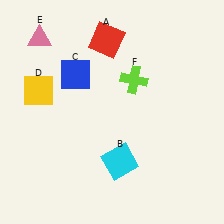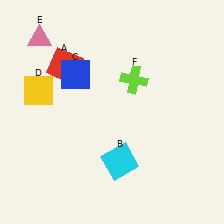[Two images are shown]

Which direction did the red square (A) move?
The red square (A) moved left.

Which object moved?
The red square (A) moved left.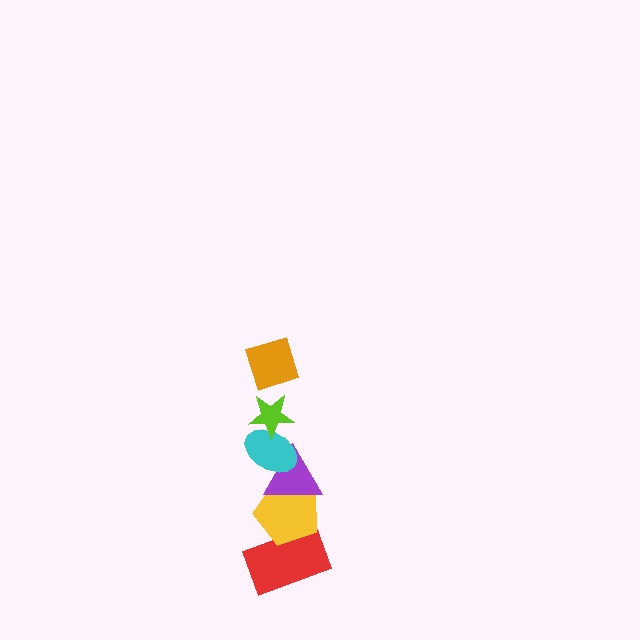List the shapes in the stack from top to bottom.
From top to bottom: the orange diamond, the lime star, the cyan ellipse, the purple triangle, the yellow pentagon, the red rectangle.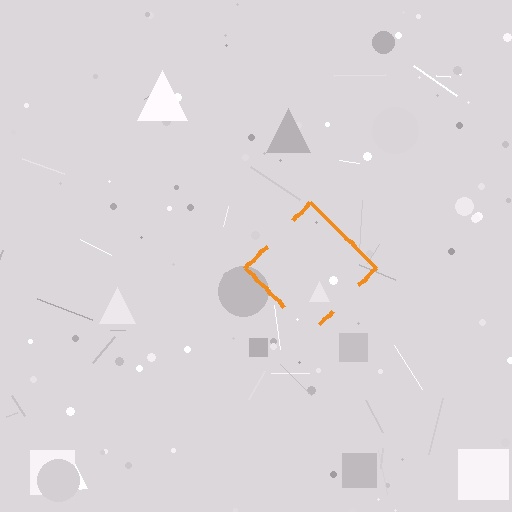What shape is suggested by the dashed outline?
The dashed outline suggests a diamond.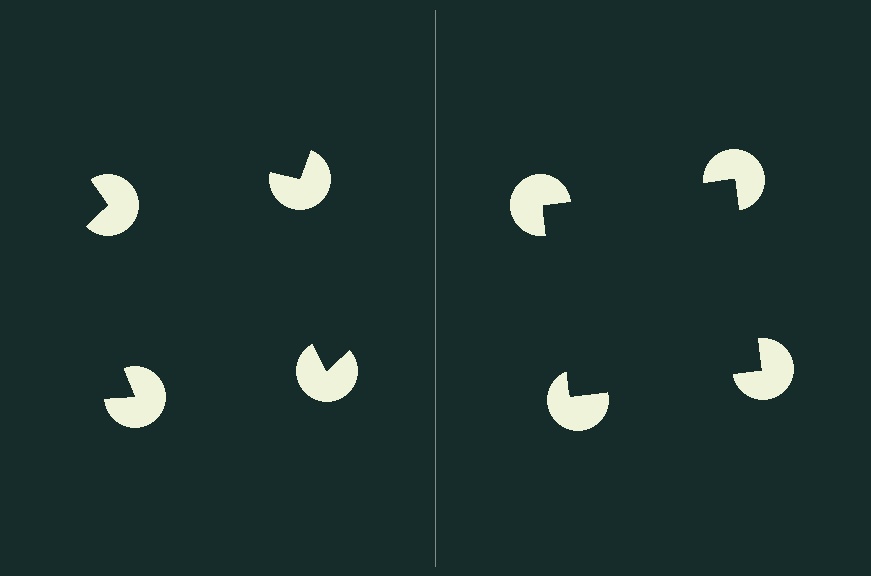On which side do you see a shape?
An illusory square appears on the right side. On the left side the wedge cuts are rotated, so no coherent shape forms.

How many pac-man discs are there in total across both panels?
8 — 4 on each side.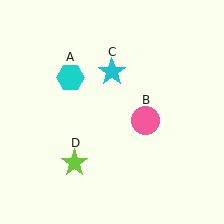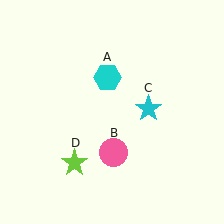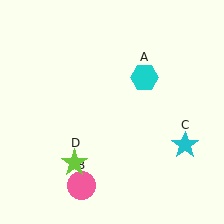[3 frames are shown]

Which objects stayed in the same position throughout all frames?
Lime star (object D) remained stationary.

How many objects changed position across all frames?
3 objects changed position: cyan hexagon (object A), pink circle (object B), cyan star (object C).